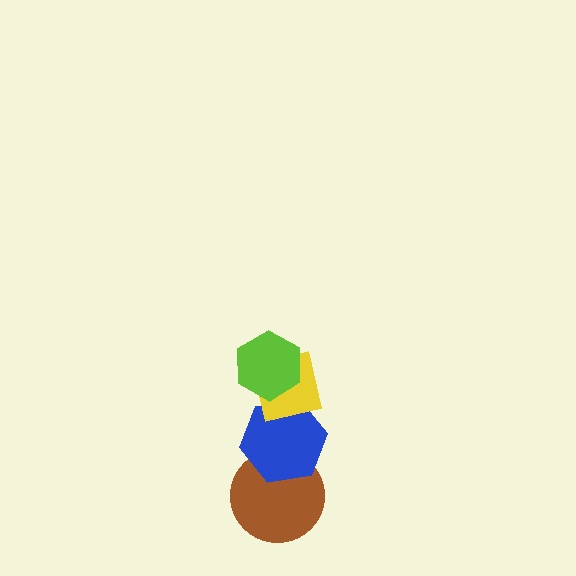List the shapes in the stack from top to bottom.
From top to bottom: the lime hexagon, the yellow square, the blue hexagon, the brown circle.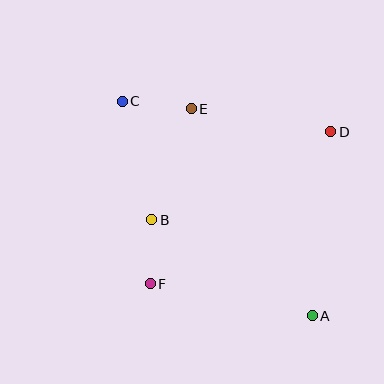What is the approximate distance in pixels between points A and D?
The distance between A and D is approximately 185 pixels.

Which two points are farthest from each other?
Points A and C are farthest from each other.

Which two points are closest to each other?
Points B and F are closest to each other.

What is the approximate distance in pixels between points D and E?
The distance between D and E is approximately 141 pixels.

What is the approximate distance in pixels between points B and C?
The distance between B and C is approximately 122 pixels.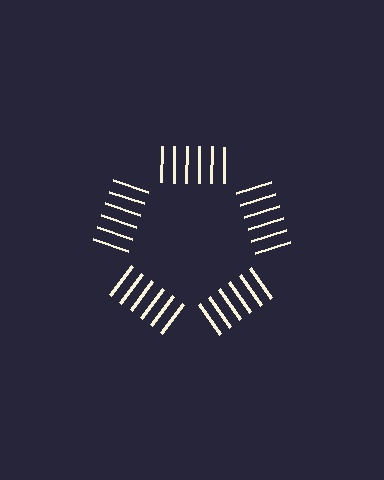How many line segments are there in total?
30 — 6 along each of the 5 edges.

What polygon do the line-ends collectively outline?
An illusory pentagon — the line segments terminate on its edges but no continuous stroke is drawn.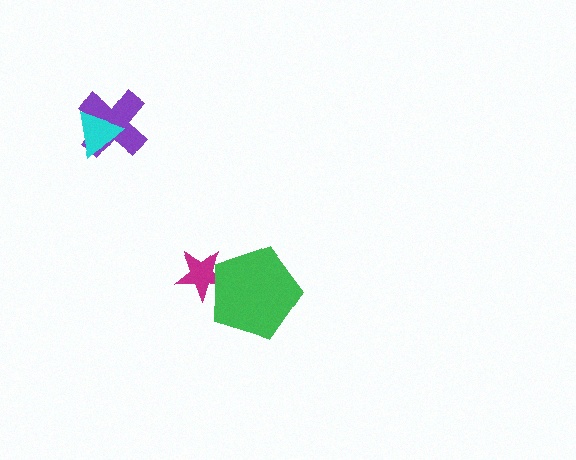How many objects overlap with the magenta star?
1 object overlaps with the magenta star.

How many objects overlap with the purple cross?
1 object overlaps with the purple cross.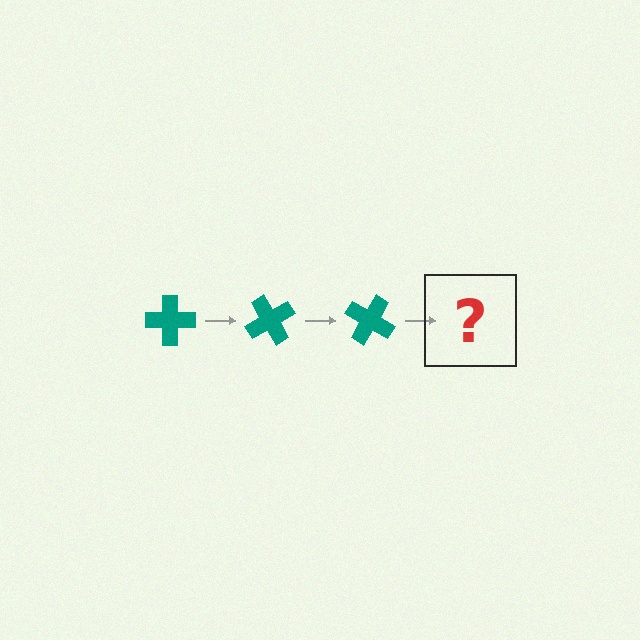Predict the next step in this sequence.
The next step is a teal cross rotated 180 degrees.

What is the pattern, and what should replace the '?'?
The pattern is that the cross rotates 60 degrees each step. The '?' should be a teal cross rotated 180 degrees.